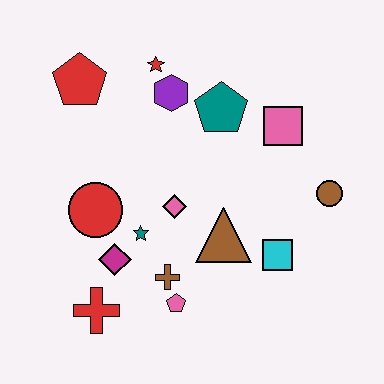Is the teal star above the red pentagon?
No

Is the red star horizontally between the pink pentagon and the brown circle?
No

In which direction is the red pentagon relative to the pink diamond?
The red pentagon is above the pink diamond.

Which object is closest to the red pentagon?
The red star is closest to the red pentagon.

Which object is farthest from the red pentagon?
The brown circle is farthest from the red pentagon.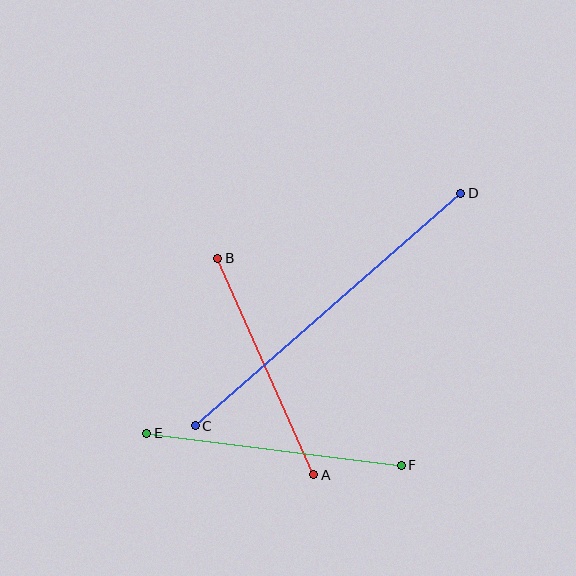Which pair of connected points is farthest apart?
Points C and D are farthest apart.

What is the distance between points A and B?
The distance is approximately 237 pixels.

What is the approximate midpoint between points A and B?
The midpoint is at approximately (266, 367) pixels.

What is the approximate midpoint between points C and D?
The midpoint is at approximately (328, 310) pixels.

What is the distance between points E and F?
The distance is approximately 257 pixels.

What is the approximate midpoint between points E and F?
The midpoint is at approximately (274, 449) pixels.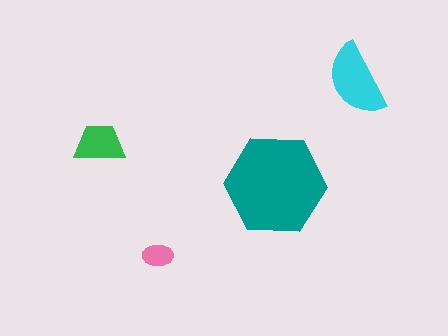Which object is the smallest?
The pink ellipse.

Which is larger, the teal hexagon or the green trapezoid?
The teal hexagon.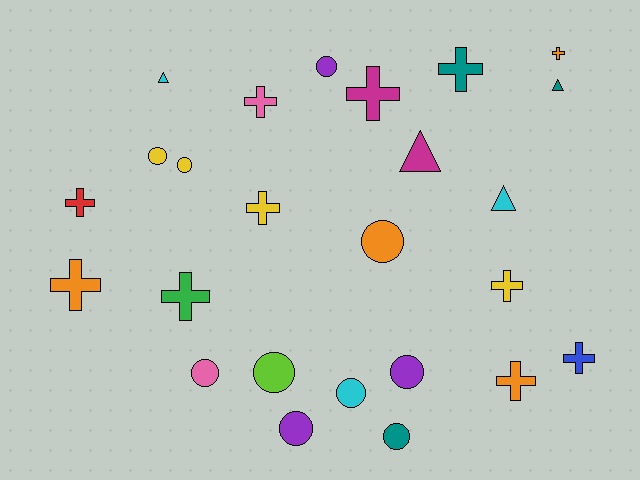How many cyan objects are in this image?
There are 3 cyan objects.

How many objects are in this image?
There are 25 objects.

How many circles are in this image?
There are 10 circles.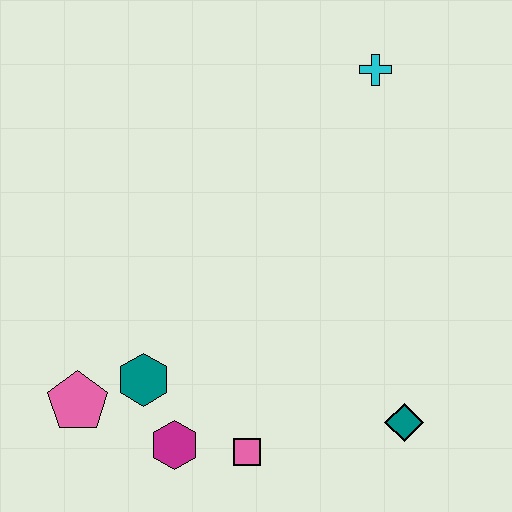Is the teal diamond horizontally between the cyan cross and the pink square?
No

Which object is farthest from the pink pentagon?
The cyan cross is farthest from the pink pentagon.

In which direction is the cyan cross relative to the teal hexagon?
The cyan cross is above the teal hexagon.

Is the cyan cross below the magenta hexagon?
No